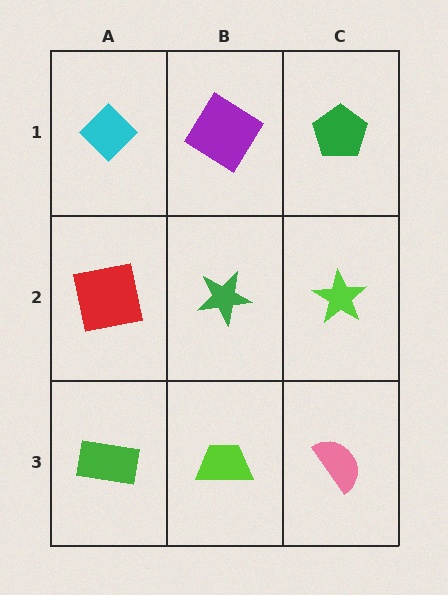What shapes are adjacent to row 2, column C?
A green pentagon (row 1, column C), a pink semicircle (row 3, column C), a green star (row 2, column B).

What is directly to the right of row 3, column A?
A lime trapezoid.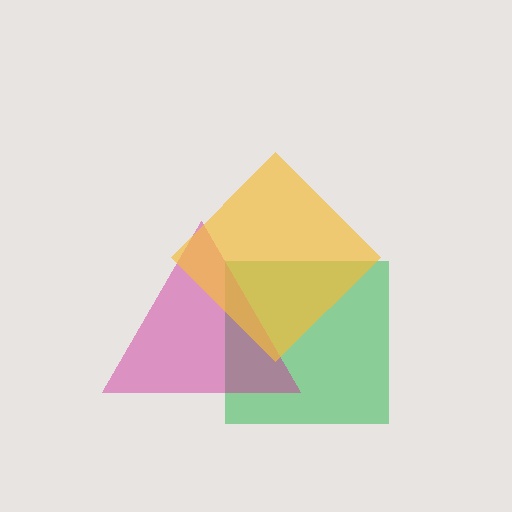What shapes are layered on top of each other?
The layered shapes are: a green square, a magenta triangle, a yellow diamond.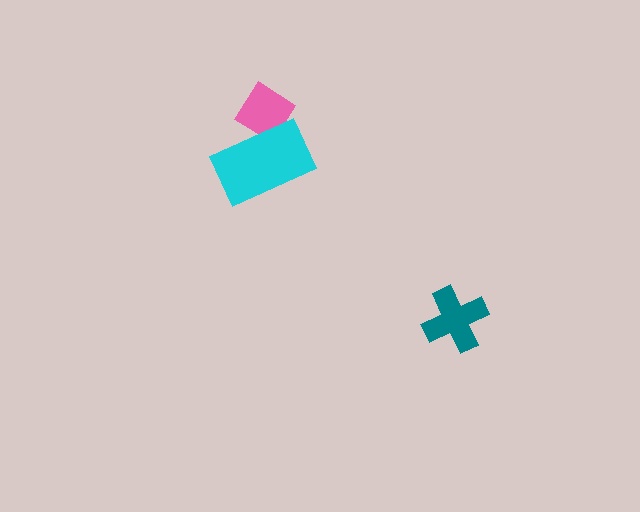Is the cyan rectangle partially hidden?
No, no other shape covers it.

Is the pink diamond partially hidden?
Yes, it is partially covered by another shape.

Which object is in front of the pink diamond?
The cyan rectangle is in front of the pink diamond.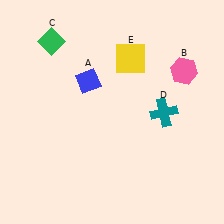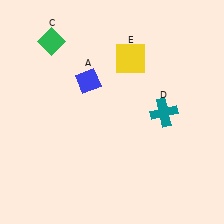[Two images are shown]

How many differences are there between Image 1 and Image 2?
There is 1 difference between the two images.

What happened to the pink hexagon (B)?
The pink hexagon (B) was removed in Image 2. It was in the top-right area of Image 1.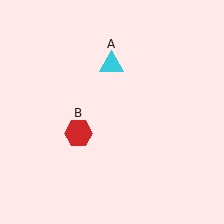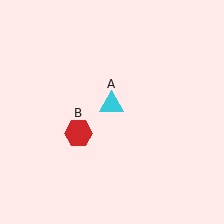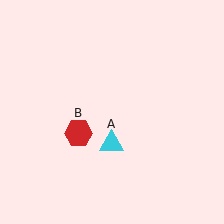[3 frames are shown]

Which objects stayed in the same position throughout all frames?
Red hexagon (object B) remained stationary.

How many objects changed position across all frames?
1 object changed position: cyan triangle (object A).